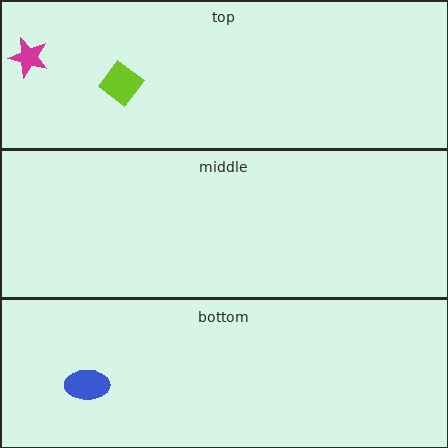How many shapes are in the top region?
2.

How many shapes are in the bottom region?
1.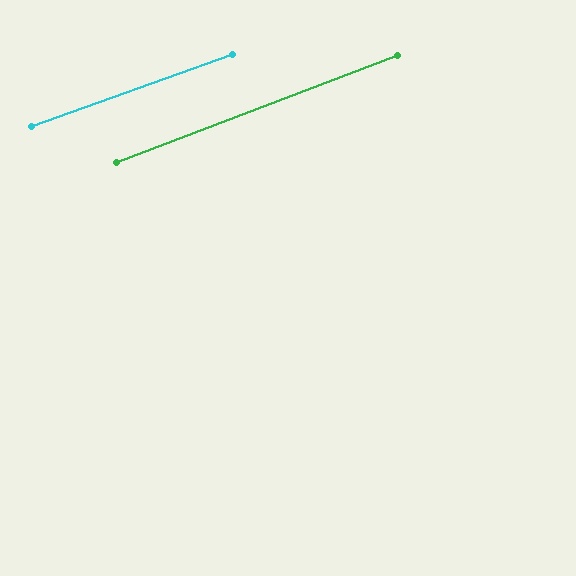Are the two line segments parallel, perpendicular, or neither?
Parallel — their directions differ by only 1.1°.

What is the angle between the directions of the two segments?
Approximately 1 degree.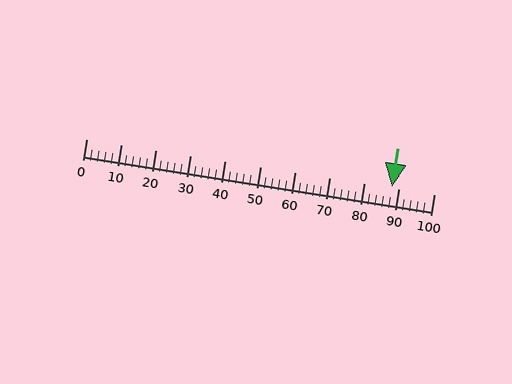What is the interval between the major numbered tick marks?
The major tick marks are spaced 10 units apart.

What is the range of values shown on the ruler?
The ruler shows values from 0 to 100.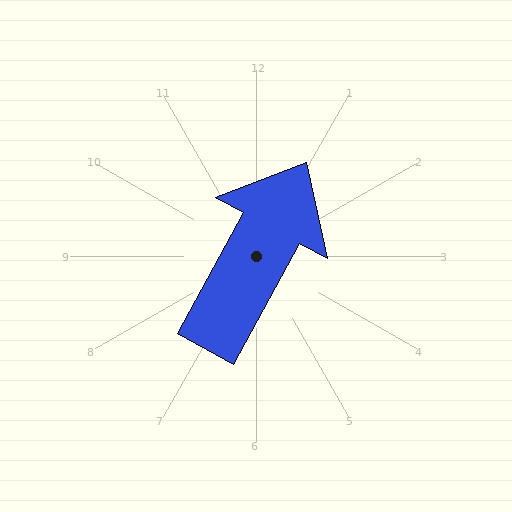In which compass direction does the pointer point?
Northeast.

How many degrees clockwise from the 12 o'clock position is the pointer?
Approximately 29 degrees.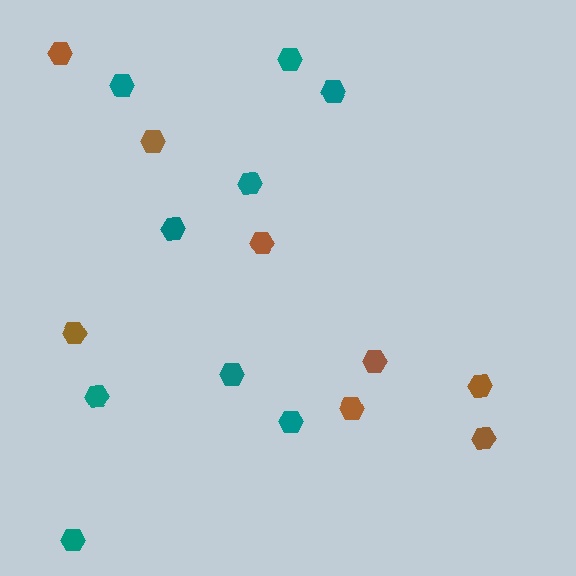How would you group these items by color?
There are 2 groups: one group of brown hexagons (8) and one group of teal hexagons (9).